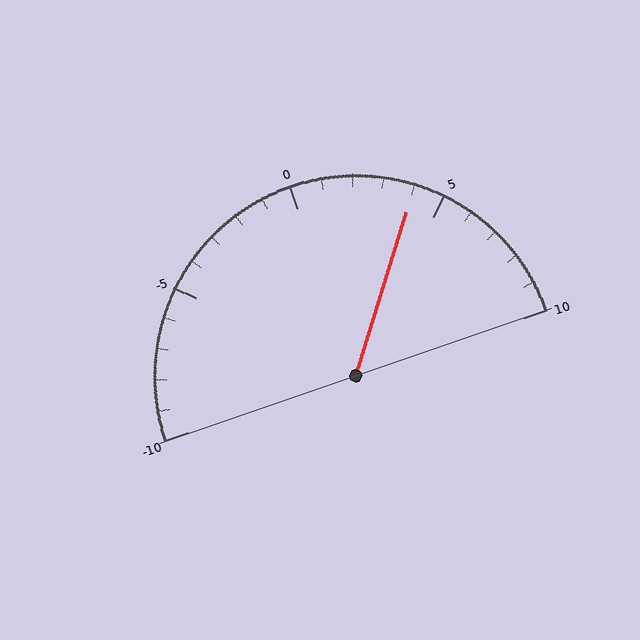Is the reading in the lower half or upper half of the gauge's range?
The reading is in the upper half of the range (-10 to 10).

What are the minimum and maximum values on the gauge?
The gauge ranges from -10 to 10.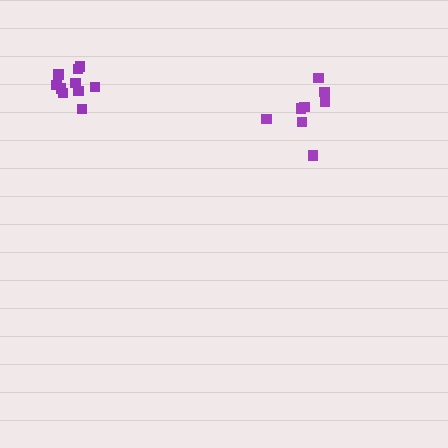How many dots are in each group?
Group 1: 8 dots, Group 2: 10 dots (18 total).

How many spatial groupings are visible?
There are 2 spatial groupings.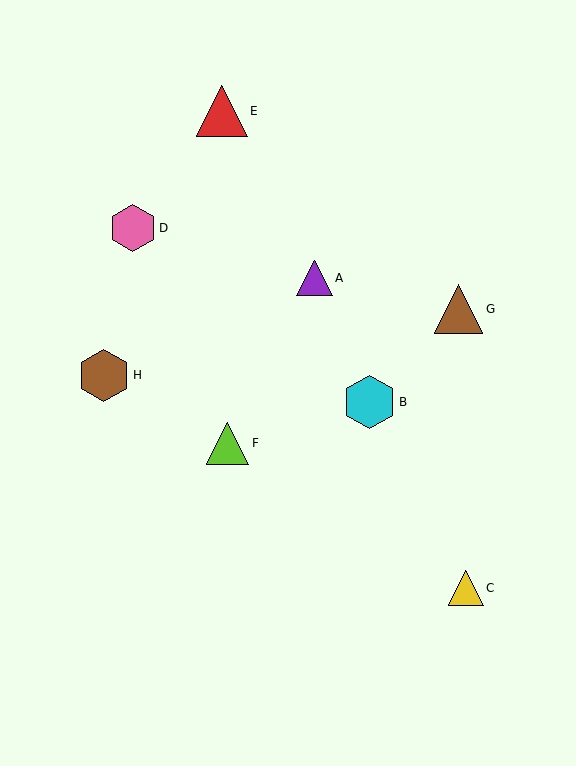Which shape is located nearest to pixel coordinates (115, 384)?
The brown hexagon (labeled H) at (104, 375) is nearest to that location.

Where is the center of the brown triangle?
The center of the brown triangle is at (458, 309).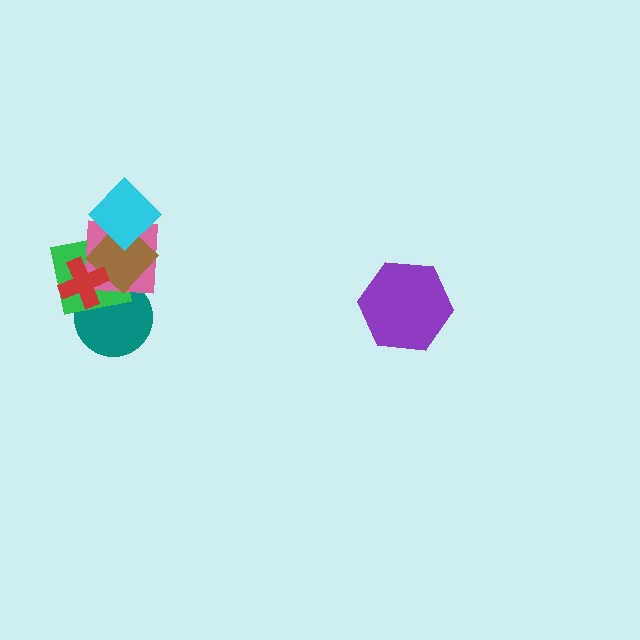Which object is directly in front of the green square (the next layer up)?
The pink square is directly in front of the green square.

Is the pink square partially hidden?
Yes, it is partially covered by another shape.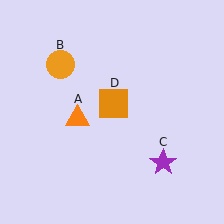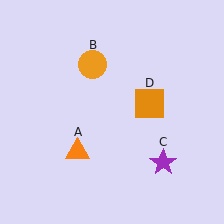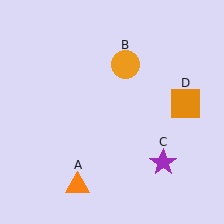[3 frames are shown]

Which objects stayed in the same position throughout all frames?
Purple star (object C) remained stationary.